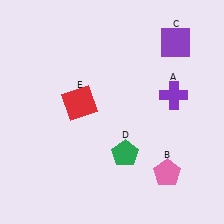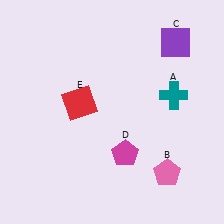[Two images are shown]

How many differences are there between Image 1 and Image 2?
There are 2 differences between the two images.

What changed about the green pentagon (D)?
In Image 1, D is green. In Image 2, it changed to magenta.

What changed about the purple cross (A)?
In Image 1, A is purple. In Image 2, it changed to teal.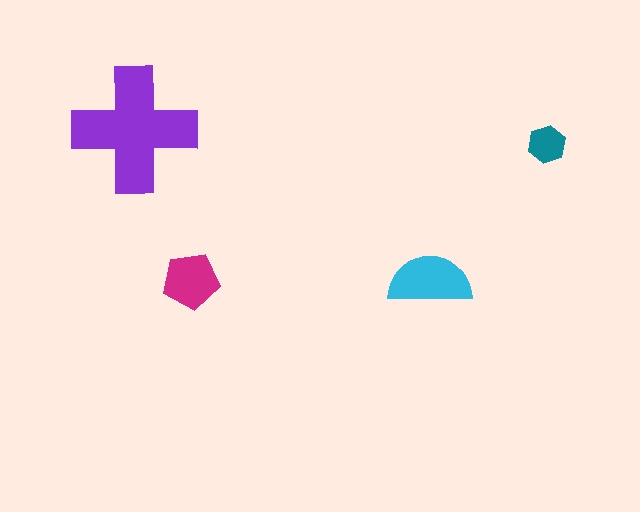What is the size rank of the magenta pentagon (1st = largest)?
3rd.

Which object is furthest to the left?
The purple cross is leftmost.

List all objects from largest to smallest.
The purple cross, the cyan semicircle, the magenta pentagon, the teal hexagon.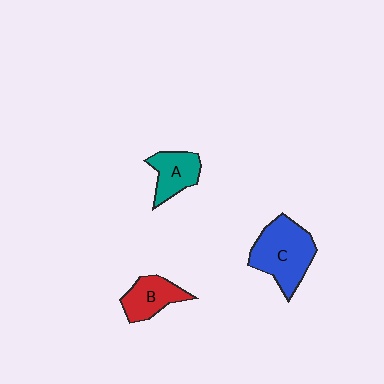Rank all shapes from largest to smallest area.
From largest to smallest: C (blue), B (red), A (teal).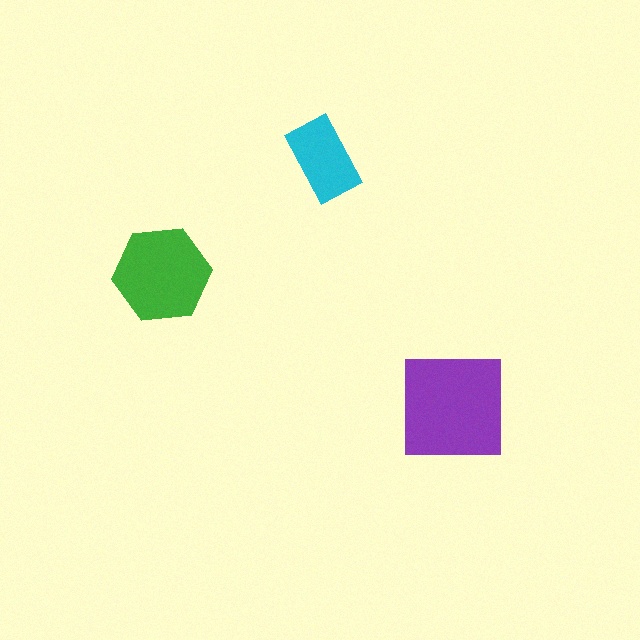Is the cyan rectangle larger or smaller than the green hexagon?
Smaller.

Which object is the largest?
The purple square.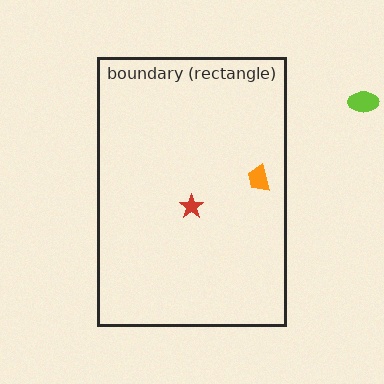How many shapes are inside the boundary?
2 inside, 1 outside.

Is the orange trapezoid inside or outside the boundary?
Inside.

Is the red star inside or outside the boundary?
Inside.